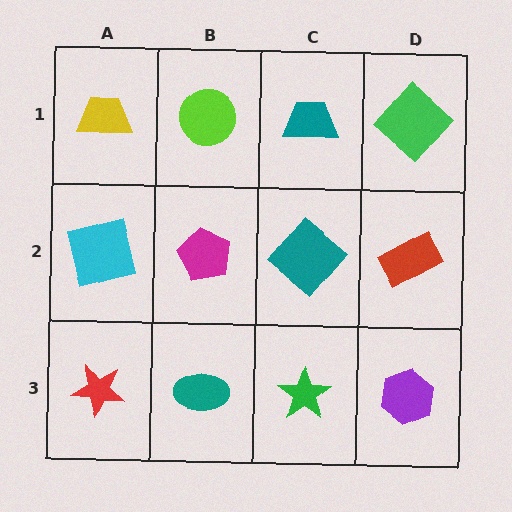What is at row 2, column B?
A magenta pentagon.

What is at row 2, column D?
A red rectangle.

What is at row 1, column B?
A lime circle.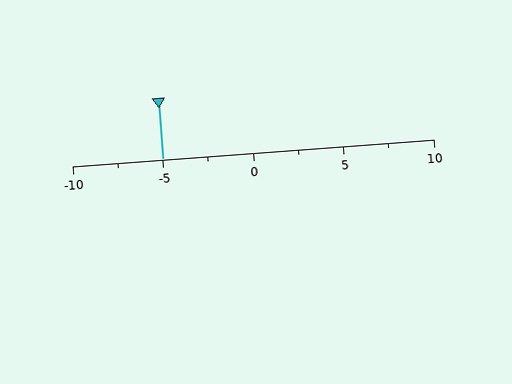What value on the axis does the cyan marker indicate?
The marker indicates approximately -5.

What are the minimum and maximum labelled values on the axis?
The axis runs from -10 to 10.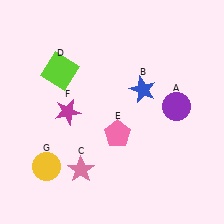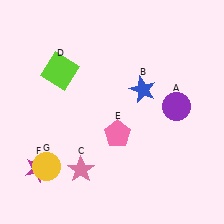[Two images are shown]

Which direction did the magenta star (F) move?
The magenta star (F) moved down.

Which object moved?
The magenta star (F) moved down.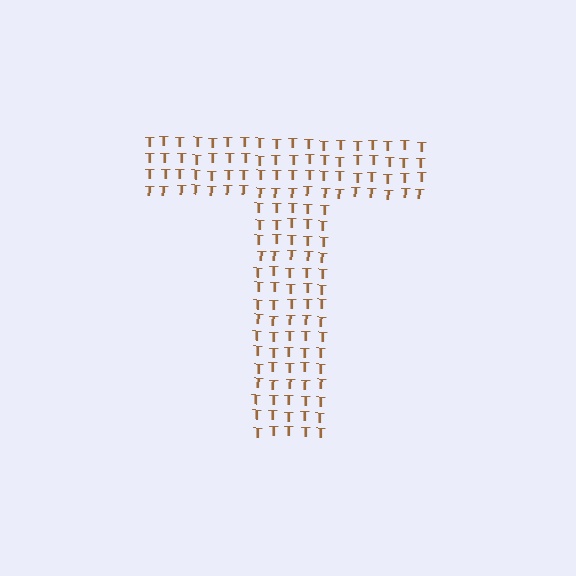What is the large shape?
The large shape is the letter T.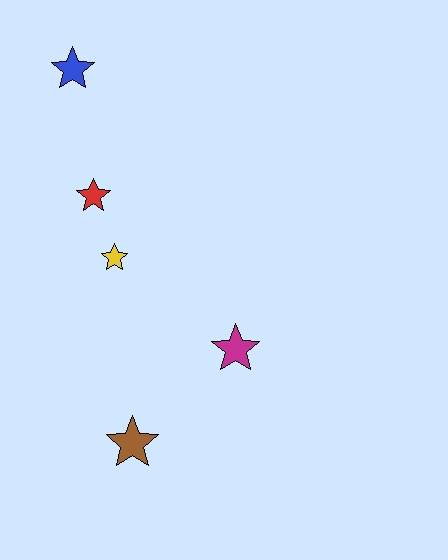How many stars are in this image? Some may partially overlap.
There are 5 stars.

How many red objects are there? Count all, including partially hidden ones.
There is 1 red object.